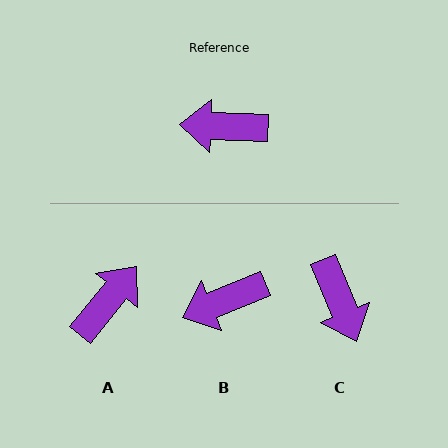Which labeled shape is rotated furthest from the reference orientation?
A, about 127 degrees away.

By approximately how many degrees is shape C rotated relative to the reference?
Approximately 114 degrees counter-clockwise.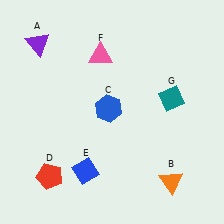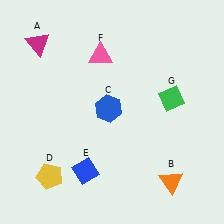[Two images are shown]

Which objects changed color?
A changed from purple to magenta. D changed from red to yellow. G changed from teal to green.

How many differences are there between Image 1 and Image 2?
There are 3 differences between the two images.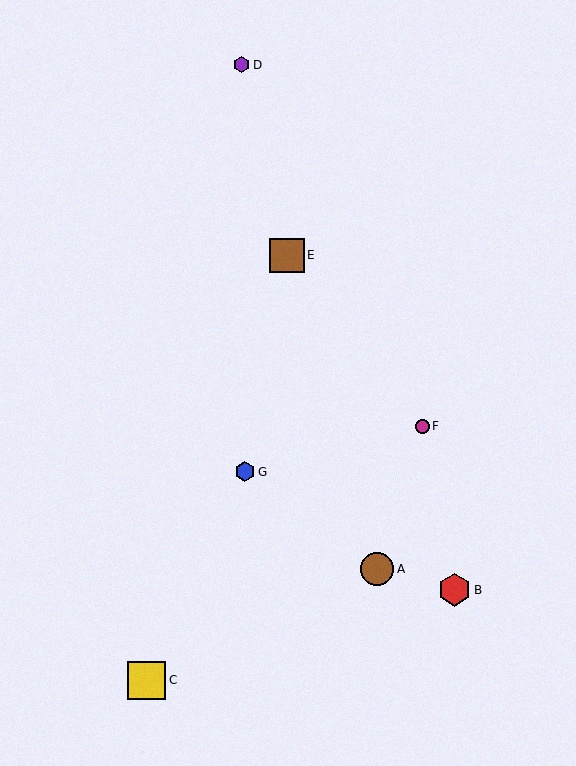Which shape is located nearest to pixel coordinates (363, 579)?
The brown circle (labeled A) at (377, 569) is nearest to that location.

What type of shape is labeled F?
Shape F is a magenta circle.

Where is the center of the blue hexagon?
The center of the blue hexagon is at (245, 472).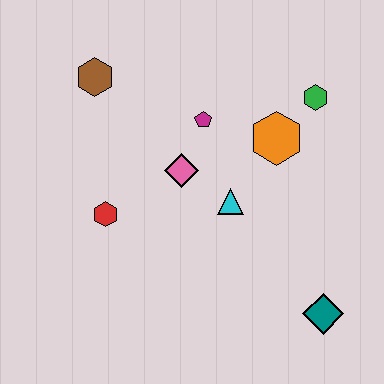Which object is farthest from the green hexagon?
The red hexagon is farthest from the green hexagon.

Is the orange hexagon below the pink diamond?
No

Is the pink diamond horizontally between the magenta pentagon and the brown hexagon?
Yes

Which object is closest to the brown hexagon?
The magenta pentagon is closest to the brown hexagon.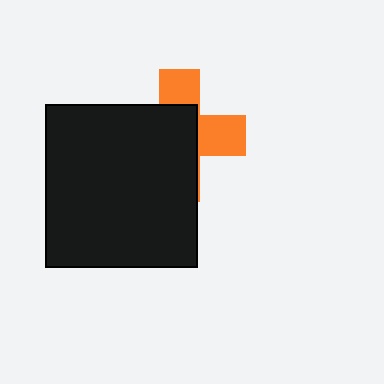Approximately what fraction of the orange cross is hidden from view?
Roughly 62% of the orange cross is hidden behind the black rectangle.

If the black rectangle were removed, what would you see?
You would see the complete orange cross.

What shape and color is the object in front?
The object in front is a black rectangle.